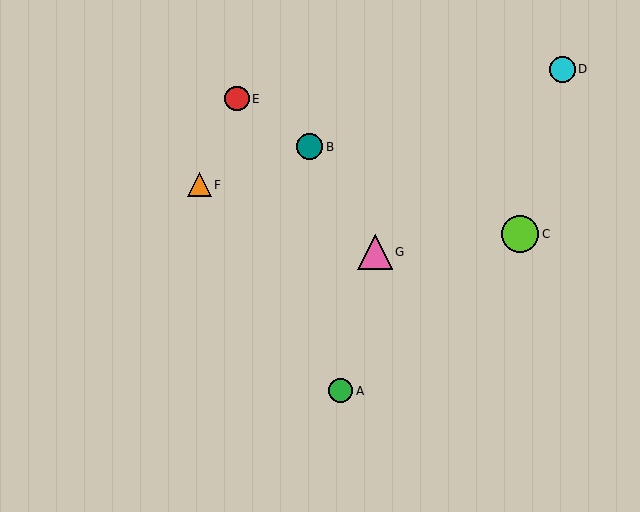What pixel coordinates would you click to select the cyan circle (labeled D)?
Click at (562, 69) to select the cyan circle D.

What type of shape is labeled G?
Shape G is a pink triangle.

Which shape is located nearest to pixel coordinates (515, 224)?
The lime circle (labeled C) at (520, 234) is nearest to that location.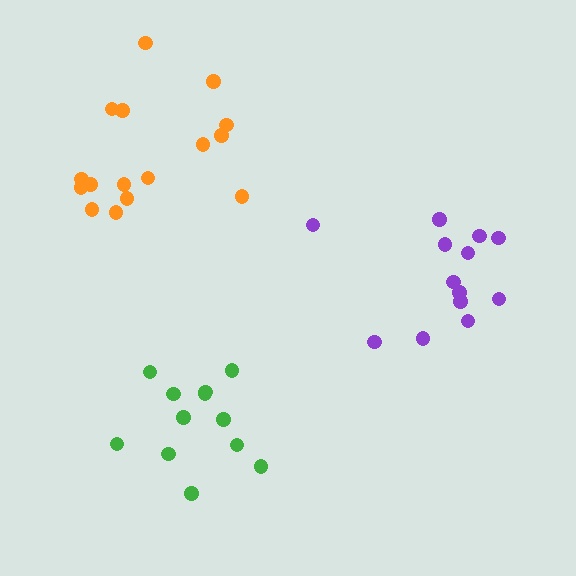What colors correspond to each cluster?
The clusters are colored: green, purple, orange.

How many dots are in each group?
Group 1: 12 dots, Group 2: 13 dots, Group 3: 16 dots (41 total).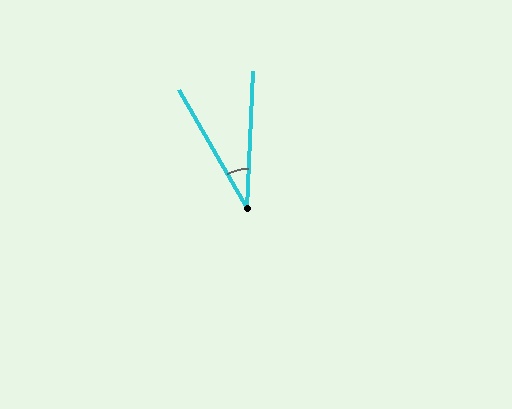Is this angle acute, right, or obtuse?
It is acute.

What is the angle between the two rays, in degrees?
Approximately 32 degrees.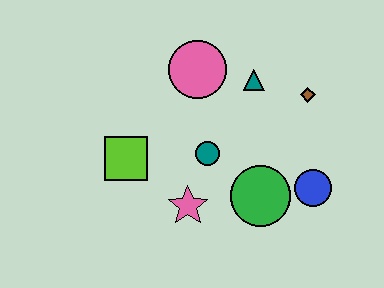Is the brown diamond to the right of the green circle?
Yes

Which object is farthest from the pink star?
The brown diamond is farthest from the pink star.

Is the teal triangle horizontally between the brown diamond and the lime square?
Yes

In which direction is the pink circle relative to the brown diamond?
The pink circle is to the left of the brown diamond.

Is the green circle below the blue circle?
Yes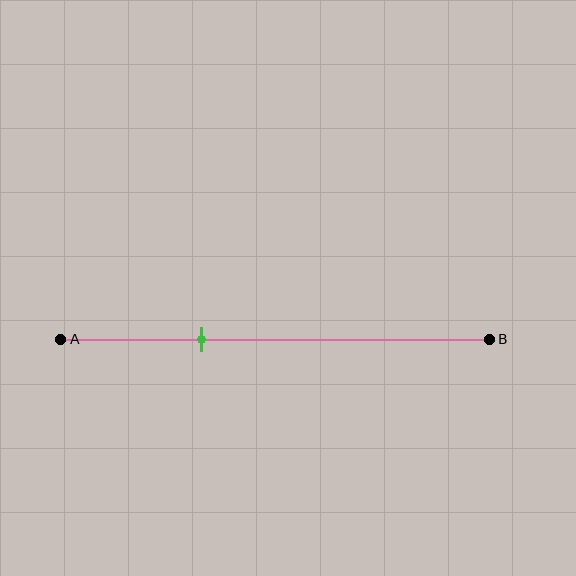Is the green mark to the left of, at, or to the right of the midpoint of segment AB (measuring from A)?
The green mark is to the left of the midpoint of segment AB.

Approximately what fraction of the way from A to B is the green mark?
The green mark is approximately 35% of the way from A to B.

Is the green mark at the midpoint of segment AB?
No, the mark is at about 35% from A, not at the 50% midpoint.